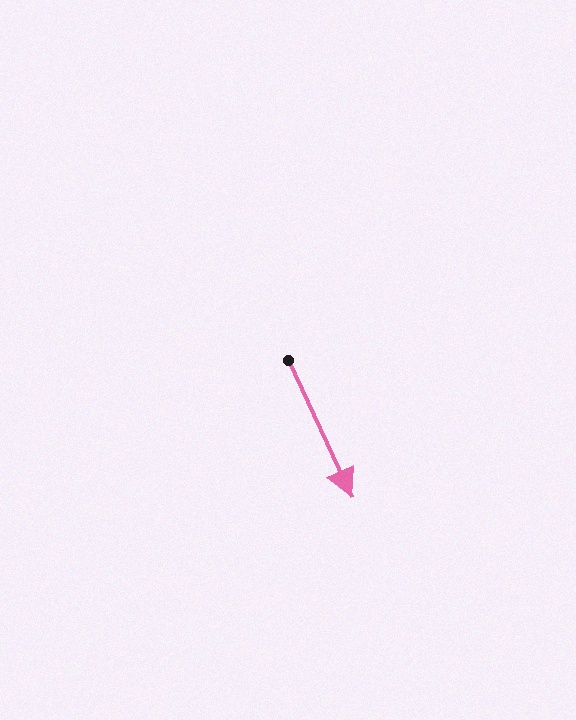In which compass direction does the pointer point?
Southeast.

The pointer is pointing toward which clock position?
Roughly 5 o'clock.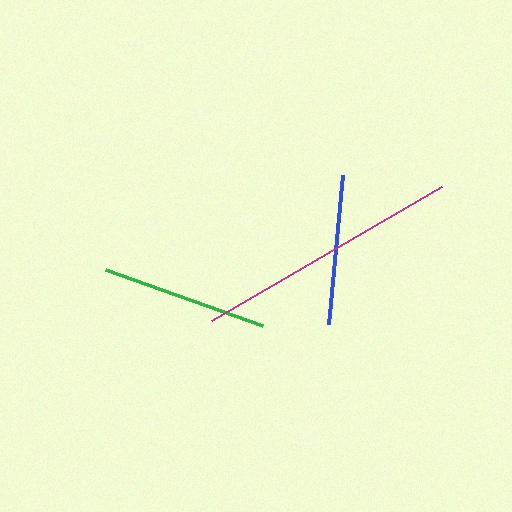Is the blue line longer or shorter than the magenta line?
The magenta line is longer than the blue line.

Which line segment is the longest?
The magenta line is the longest at approximately 266 pixels.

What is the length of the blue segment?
The blue segment is approximately 150 pixels long.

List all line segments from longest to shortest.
From longest to shortest: magenta, green, blue.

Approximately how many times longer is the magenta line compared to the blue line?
The magenta line is approximately 1.8 times the length of the blue line.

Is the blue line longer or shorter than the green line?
The green line is longer than the blue line.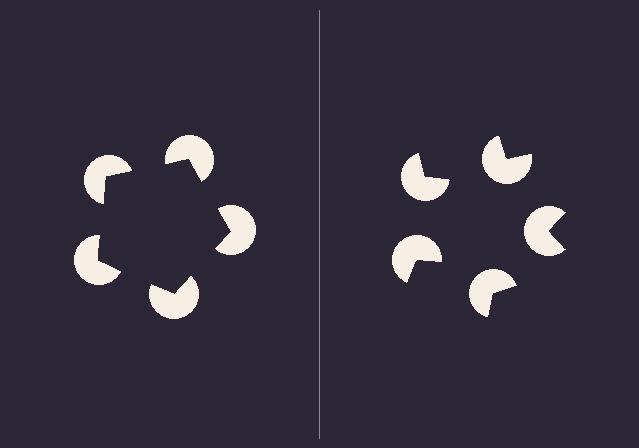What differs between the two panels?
The pac-man discs are positioned identically on both sides; only the wedge orientations differ. On the left they align to a pentagon; on the right they are misaligned.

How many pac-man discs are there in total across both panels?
10 — 5 on each side.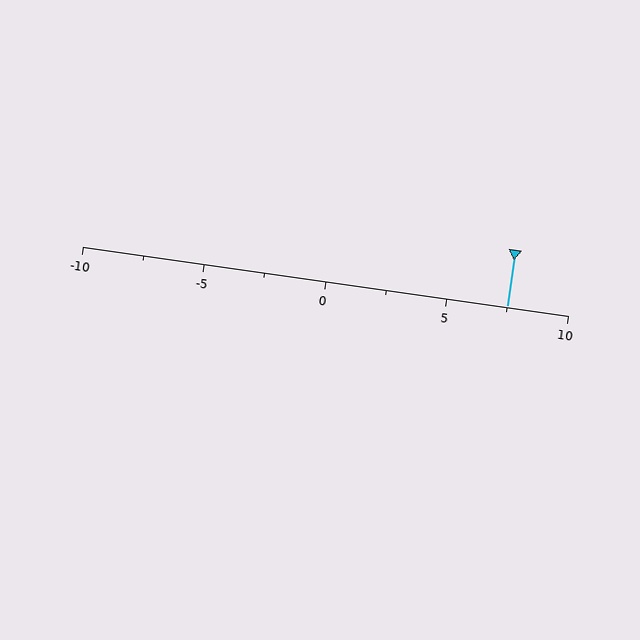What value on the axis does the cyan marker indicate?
The marker indicates approximately 7.5.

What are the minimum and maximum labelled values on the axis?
The axis runs from -10 to 10.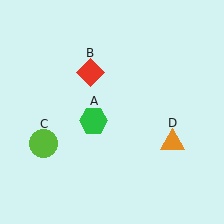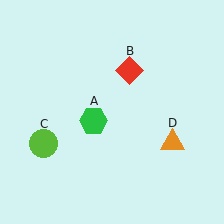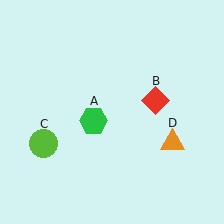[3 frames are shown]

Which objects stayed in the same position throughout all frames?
Green hexagon (object A) and lime circle (object C) and orange triangle (object D) remained stationary.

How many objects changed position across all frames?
1 object changed position: red diamond (object B).